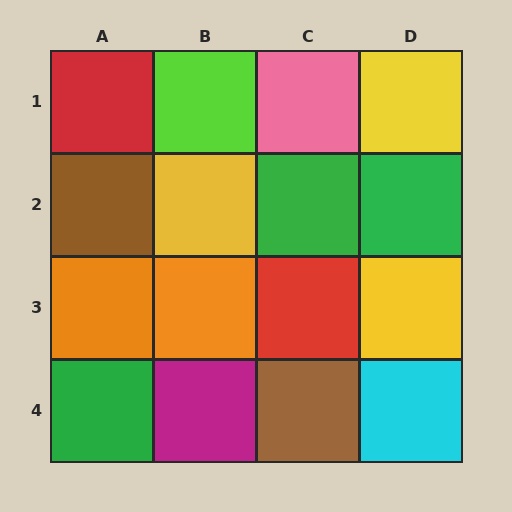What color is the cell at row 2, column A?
Brown.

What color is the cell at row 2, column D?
Green.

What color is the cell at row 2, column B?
Yellow.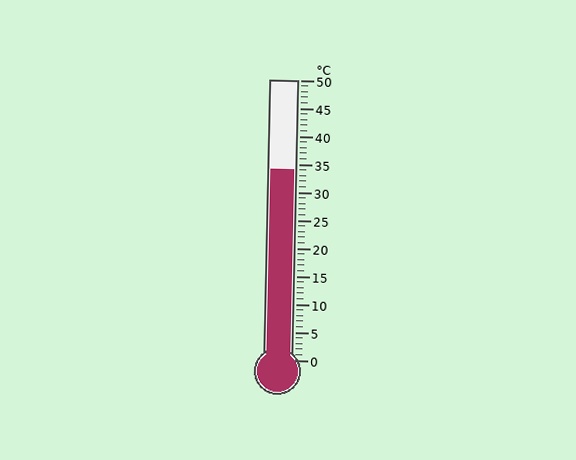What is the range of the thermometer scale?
The thermometer scale ranges from 0°C to 50°C.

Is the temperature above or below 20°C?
The temperature is above 20°C.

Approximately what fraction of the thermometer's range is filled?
The thermometer is filled to approximately 70% of its range.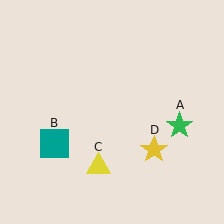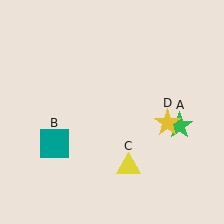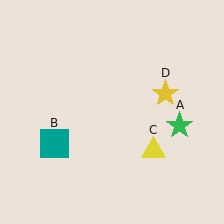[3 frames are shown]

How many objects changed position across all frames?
2 objects changed position: yellow triangle (object C), yellow star (object D).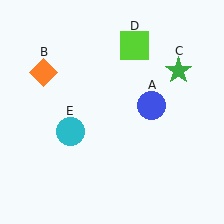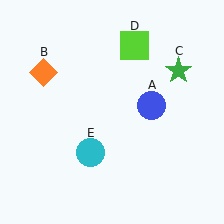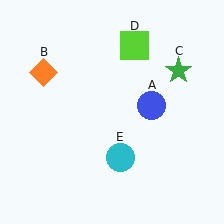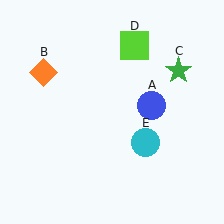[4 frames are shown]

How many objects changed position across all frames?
1 object changed position: cyan circle (object E).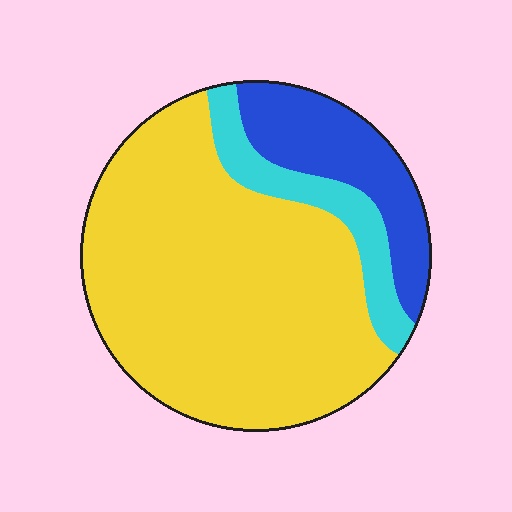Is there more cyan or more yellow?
Yellow.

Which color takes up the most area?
Yellow, at roughly 70%.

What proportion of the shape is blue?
Blue covers roughly 20% of the shape.